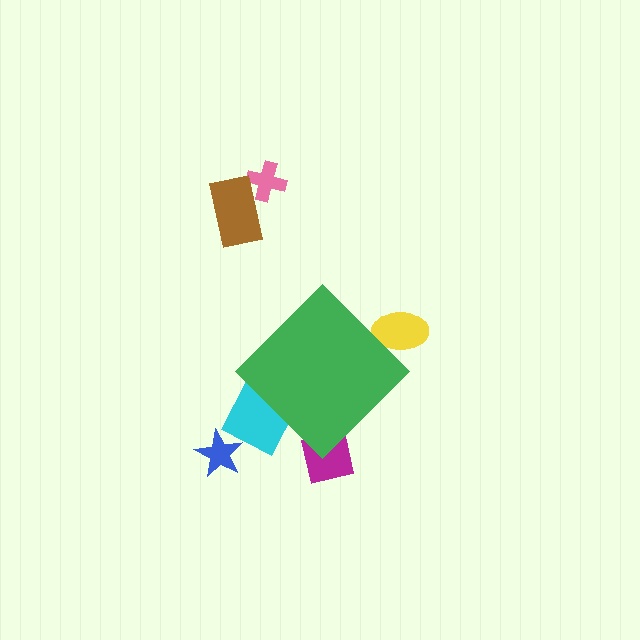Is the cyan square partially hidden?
Yes, the cyan square is partially hidden behind the green diamond.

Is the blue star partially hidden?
No, the blue star is fully visible.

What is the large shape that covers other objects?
A green diamond.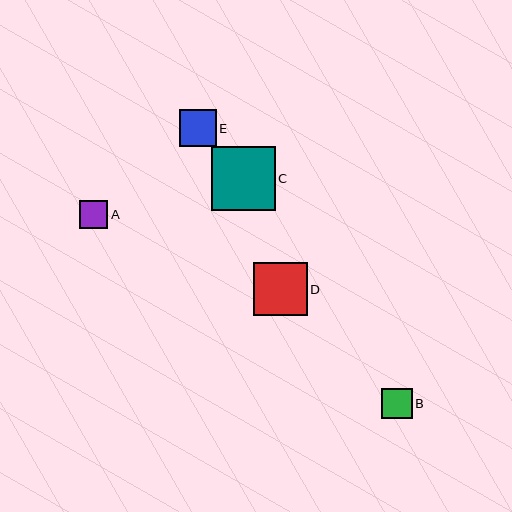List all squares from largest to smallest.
From largest to smallest: C, D, E, B, A.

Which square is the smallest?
Square A is the smallest with a size of approximately 28 pixels.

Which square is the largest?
Square C is the largest with a size of approximately 64 pixels.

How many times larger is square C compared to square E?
Square C is approximately 1.7 times the size of square E.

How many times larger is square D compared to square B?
Square D is approximately 1.8 times the size of square B.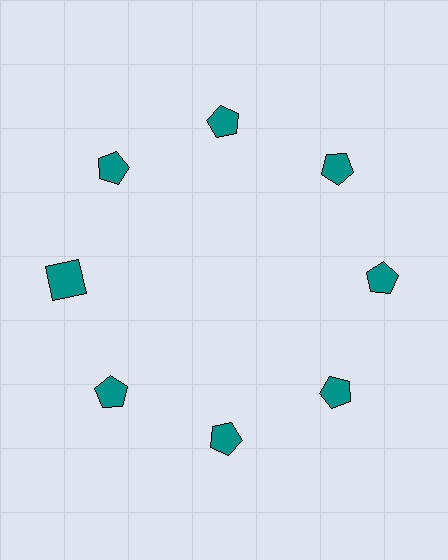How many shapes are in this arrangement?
There are 8 shapes arranged in a ring pattern.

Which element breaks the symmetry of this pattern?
The teal square at roughly the 9 o'clock position breaks the symmetry. All other shapes are teal pentagons.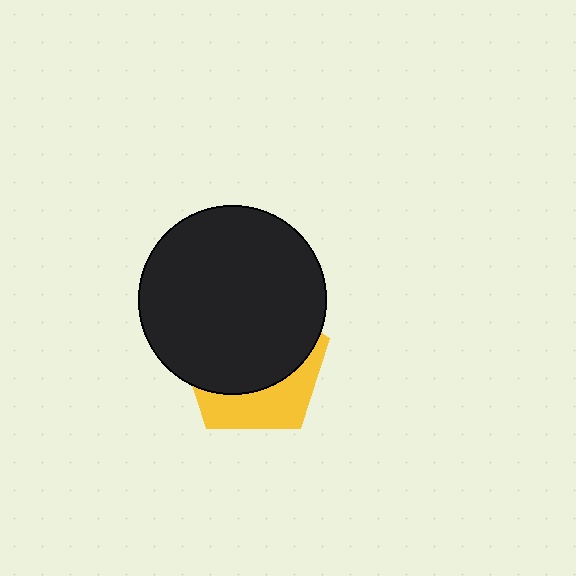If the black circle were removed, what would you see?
You would see the complete yellow pentagon.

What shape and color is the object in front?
The object in front is a black circle.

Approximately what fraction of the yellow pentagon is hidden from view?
Roughly 66% of the yellow pentagon is hidden behind the black circle.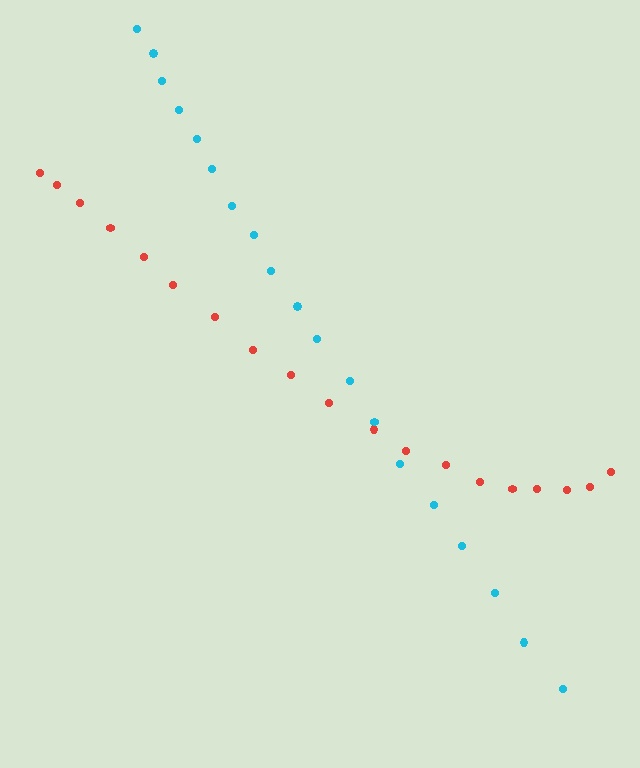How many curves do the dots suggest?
There are 2 distinct paths.